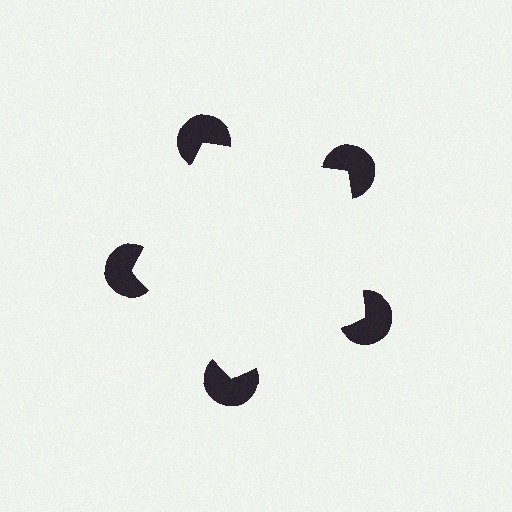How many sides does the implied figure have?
5 sides.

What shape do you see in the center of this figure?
An illusory pentagon — its edges are inferred from the aligned wedge cuts in the pac-man discs, not physically drawn.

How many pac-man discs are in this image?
There are 5 — one at each vertex of the illusory pentagon.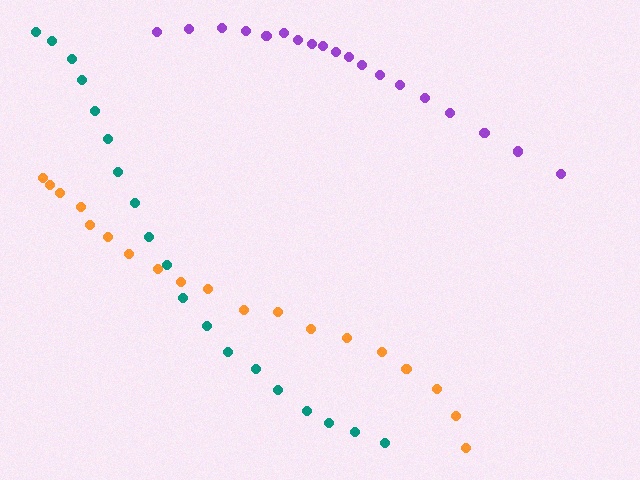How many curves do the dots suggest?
There are 3 distinct paths.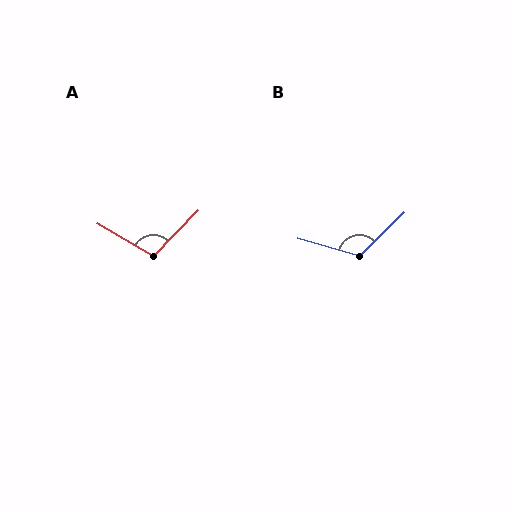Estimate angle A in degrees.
Approximately 104 degrees.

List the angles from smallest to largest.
A (104°), B (120°).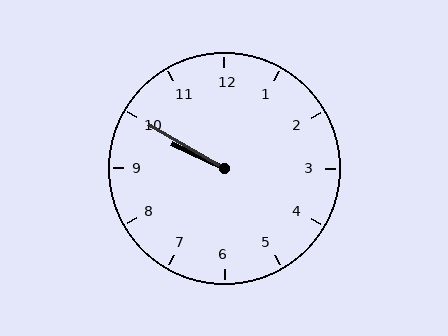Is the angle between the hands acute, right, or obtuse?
It is acute.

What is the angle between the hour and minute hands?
Approximately 5 degrees.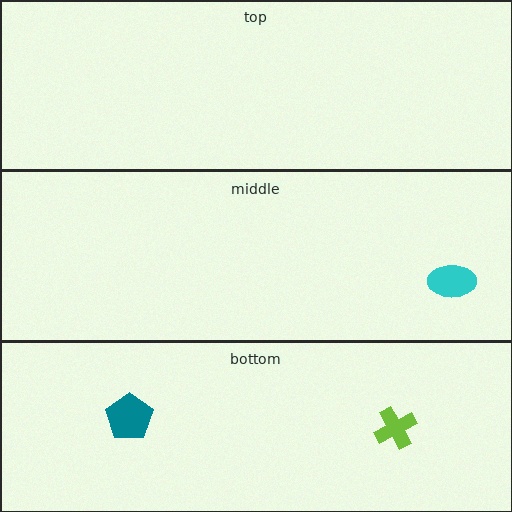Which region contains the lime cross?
The bottom region.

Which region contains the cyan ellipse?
The middle region.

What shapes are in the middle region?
The cyan ellipse.